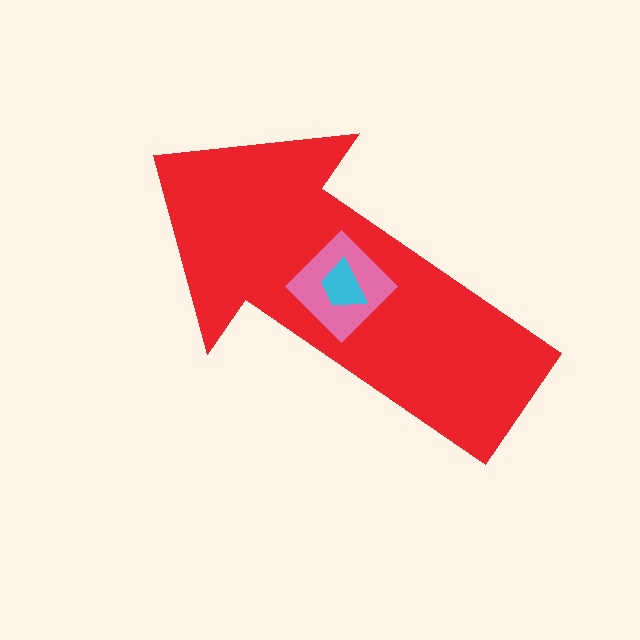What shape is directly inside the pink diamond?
The cyan trapezoid.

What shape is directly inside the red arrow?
The pink diamond.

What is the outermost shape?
The red arrow.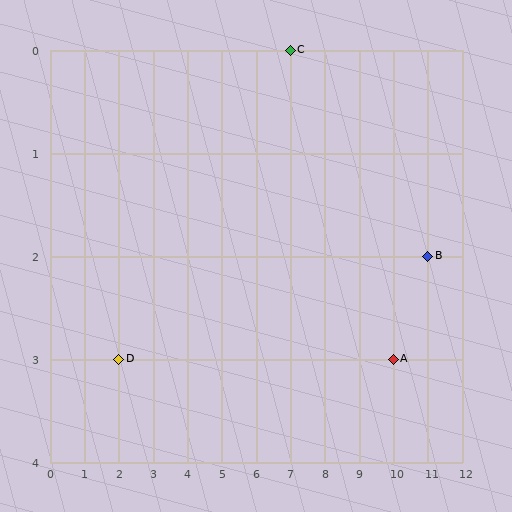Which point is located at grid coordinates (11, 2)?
Point B is at (11, 2).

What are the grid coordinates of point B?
Point B is at grid coordinates (11, 2).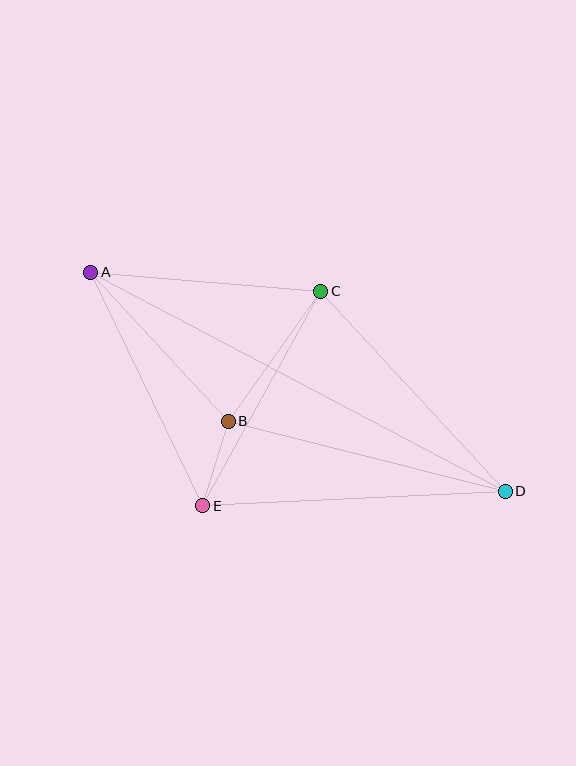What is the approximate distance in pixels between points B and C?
The distance between B and C is approximately 159 pixels.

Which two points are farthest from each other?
Points A and D are farthest from each other.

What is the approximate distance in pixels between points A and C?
The distance between A and C is approximately 231 pixels.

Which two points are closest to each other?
Points B and E are closest to each other.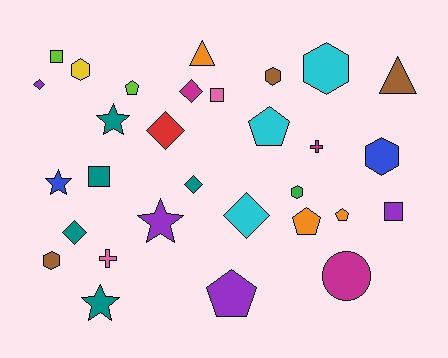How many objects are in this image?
There are 30 objects.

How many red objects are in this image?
There is 1 red object.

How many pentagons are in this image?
There are 5 pentagons.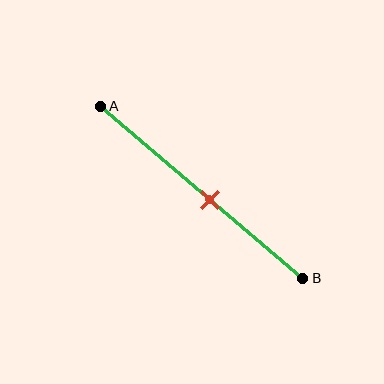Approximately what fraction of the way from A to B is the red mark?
The red mark is approximately 55% of the way from A to B.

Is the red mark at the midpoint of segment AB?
No, the mark is at about 55% from A, not at the 50% midpoint.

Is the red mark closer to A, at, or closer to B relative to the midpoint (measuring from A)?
The red mark is closer to point B than the midpoint of segment AB.